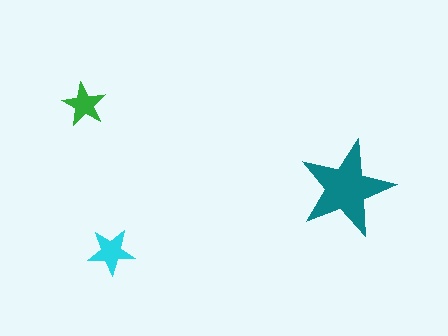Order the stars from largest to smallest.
the teal one, the cyan one, the green one.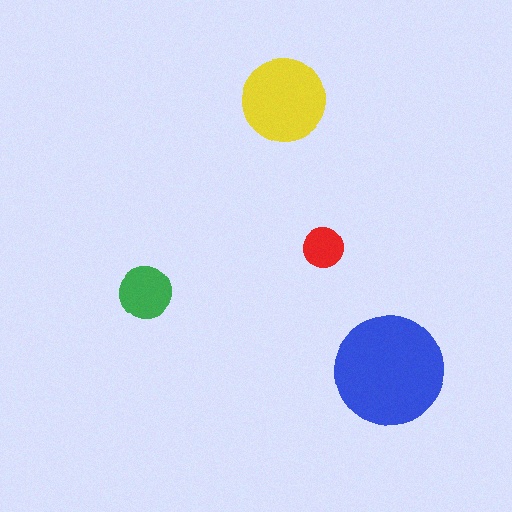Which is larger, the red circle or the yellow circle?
The yellow one.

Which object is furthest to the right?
The blue circle is rightmost.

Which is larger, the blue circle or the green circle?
The blue one.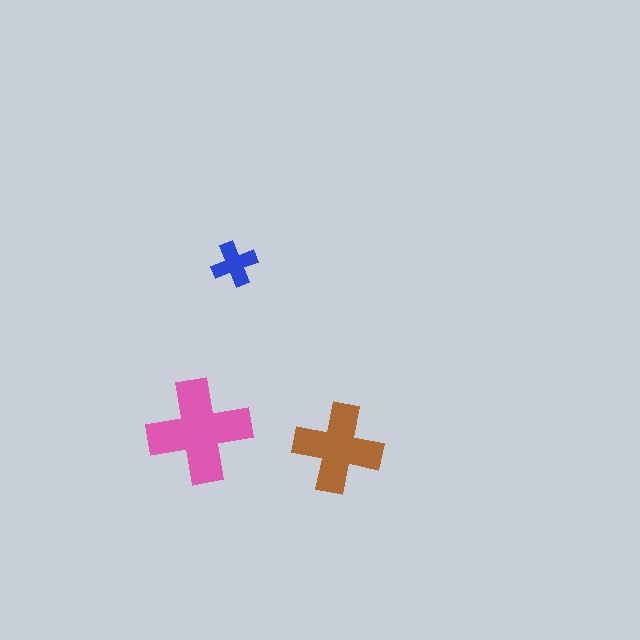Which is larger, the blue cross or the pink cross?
The pink one.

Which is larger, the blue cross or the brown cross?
The brown one.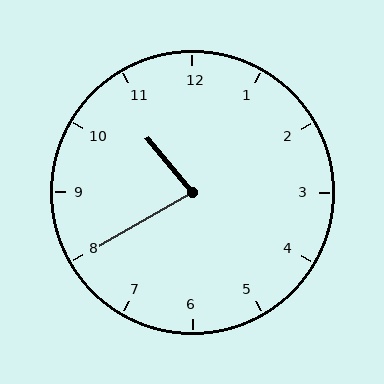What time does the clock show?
10:40.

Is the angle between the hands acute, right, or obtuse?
It is acute.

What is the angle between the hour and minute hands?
Approximately 80 degrees.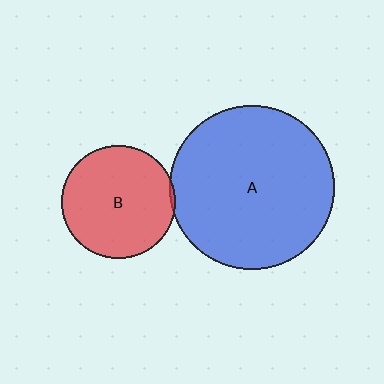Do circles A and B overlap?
Yes.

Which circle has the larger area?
Circle A (blue).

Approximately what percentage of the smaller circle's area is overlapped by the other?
Approximately 5%.